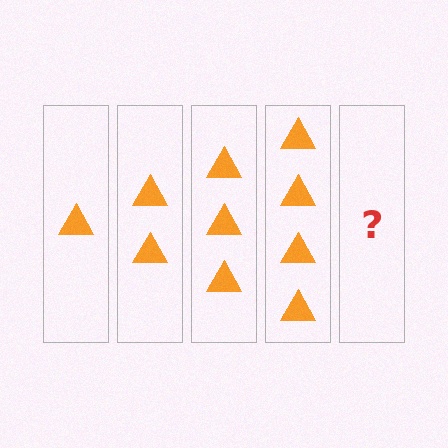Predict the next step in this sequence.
The next step is 5 triangles.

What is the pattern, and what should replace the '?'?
The pattern is that each step adds one more triangle. The '?' should be 5 triangles.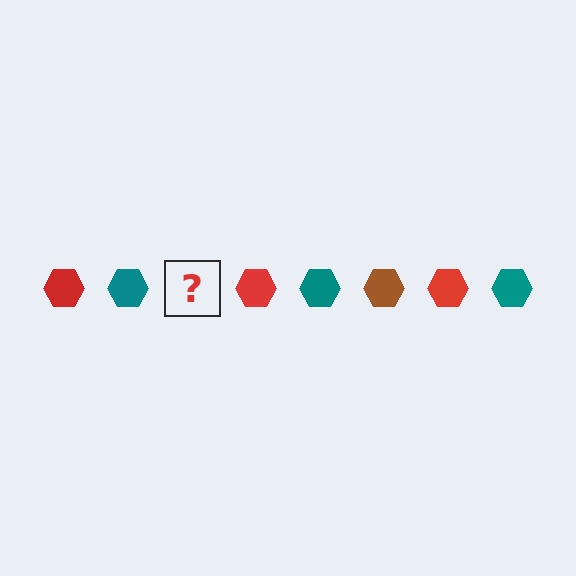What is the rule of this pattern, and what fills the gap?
The rule is that the pattern cycles through red, teal, brown hexagons. The gap should be filled with a brown hexagon.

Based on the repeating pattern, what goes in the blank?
The blank should be a brown hexagon.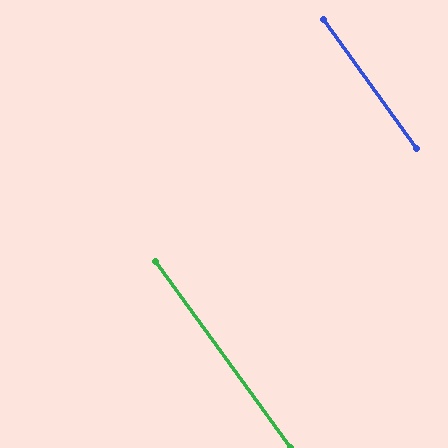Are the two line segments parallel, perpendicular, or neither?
Parallel — their directions differ by only 0.4°.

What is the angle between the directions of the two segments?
Approximately 0 degrees.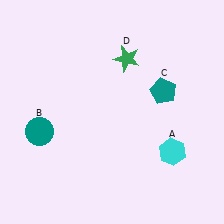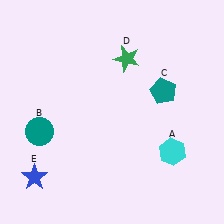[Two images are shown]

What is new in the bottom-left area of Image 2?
A blue star (E) was added in the bottom-left area of Image 2.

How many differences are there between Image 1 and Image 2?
There is 1 difference between the two images.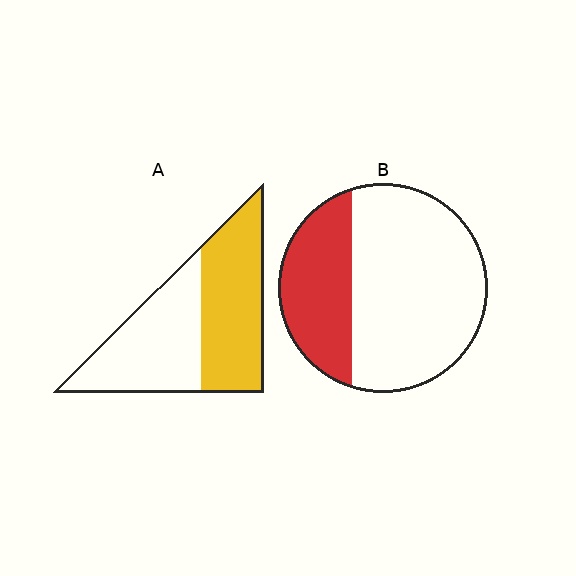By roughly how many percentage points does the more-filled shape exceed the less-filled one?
By roughly 20 percentage points (A over B).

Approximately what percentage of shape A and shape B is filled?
A is approximately 50% and B is approximately 30%.